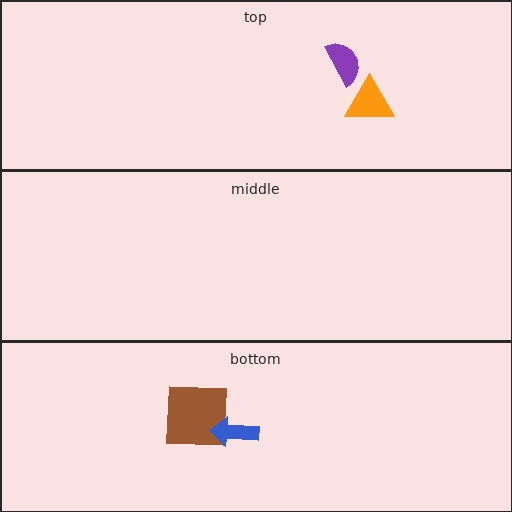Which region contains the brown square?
The bottom region.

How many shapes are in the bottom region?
2.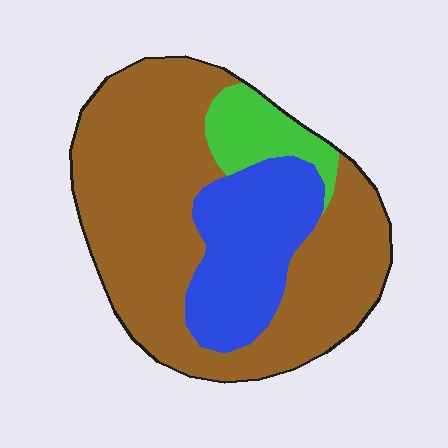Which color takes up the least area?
Green, at roughly 10%.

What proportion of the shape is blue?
Blue takes up about one quarter (1/4) of the shape.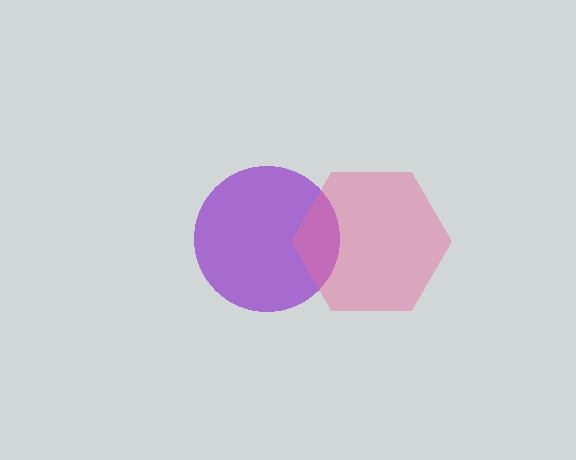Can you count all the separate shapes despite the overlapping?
Yes, there are 2 separate shapes.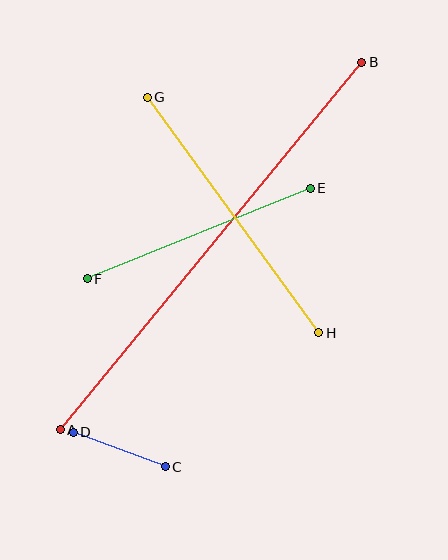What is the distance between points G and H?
The distance is approximately 291 pixels.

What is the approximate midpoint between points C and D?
The midpoint is at approximately (119, 449) pixels.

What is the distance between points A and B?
The distance is approximately 475 pixels.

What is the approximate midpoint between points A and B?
The midpoint is at approximately (211, 246) pixels.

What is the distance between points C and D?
The distance is approximately 98 pixels.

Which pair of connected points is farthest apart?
Points A and B are farthest apart.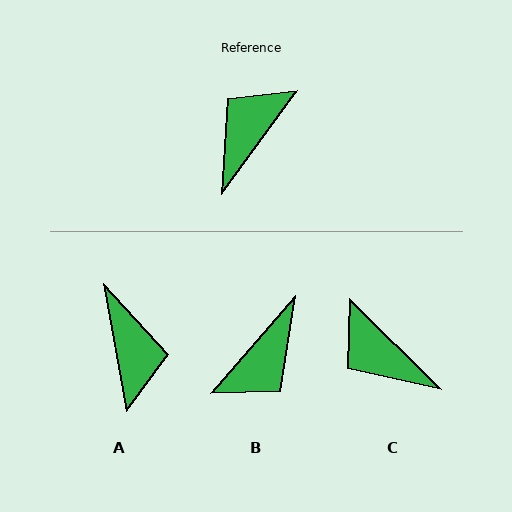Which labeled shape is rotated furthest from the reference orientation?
B, about 175 degrees away.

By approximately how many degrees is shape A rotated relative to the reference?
Approximately 134 degrees clockwise.